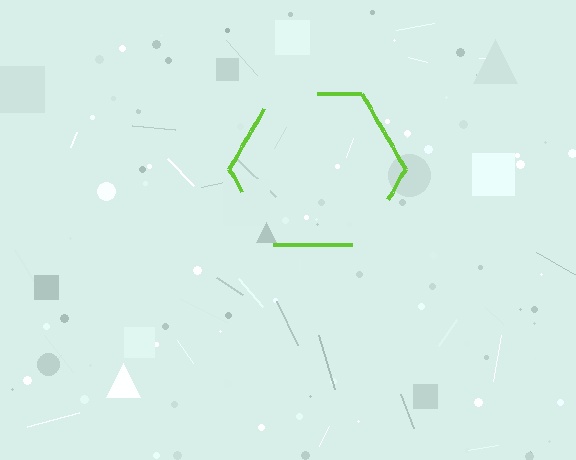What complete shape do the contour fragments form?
The contour fragments form a hexagon.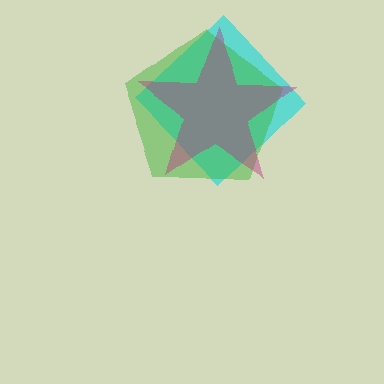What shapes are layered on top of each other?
The layered shapes are: a cyan diamond, a green pentagon, a magenta star.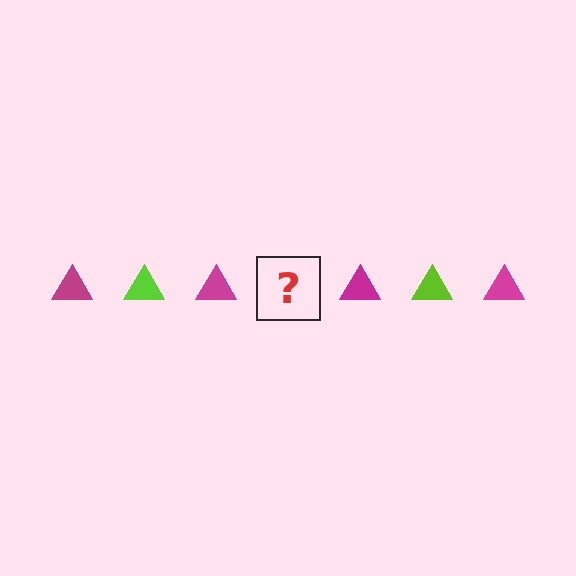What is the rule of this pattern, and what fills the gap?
The rule is that the pattern cycles through magenta, lime triangles. The gap should be filled with a lime triangle.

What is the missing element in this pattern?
The missing element is a lime triangle.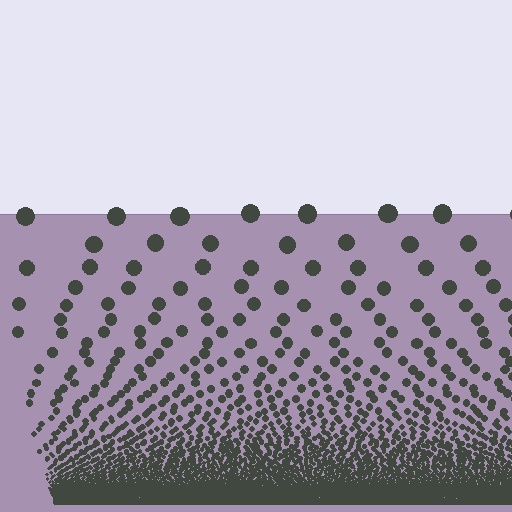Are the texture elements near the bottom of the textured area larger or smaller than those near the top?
Smaller. The gradient is inverted — elements near the bottom are smaller and denser.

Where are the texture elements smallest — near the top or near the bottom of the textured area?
Near the bottom.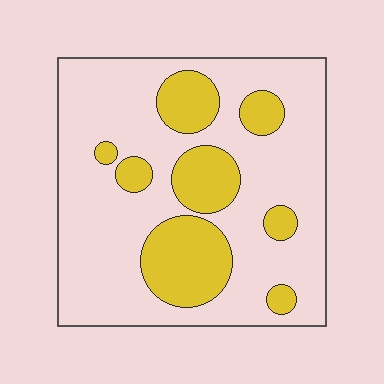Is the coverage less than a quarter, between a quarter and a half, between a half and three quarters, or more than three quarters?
Between a quarter and a half.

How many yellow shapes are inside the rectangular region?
8.